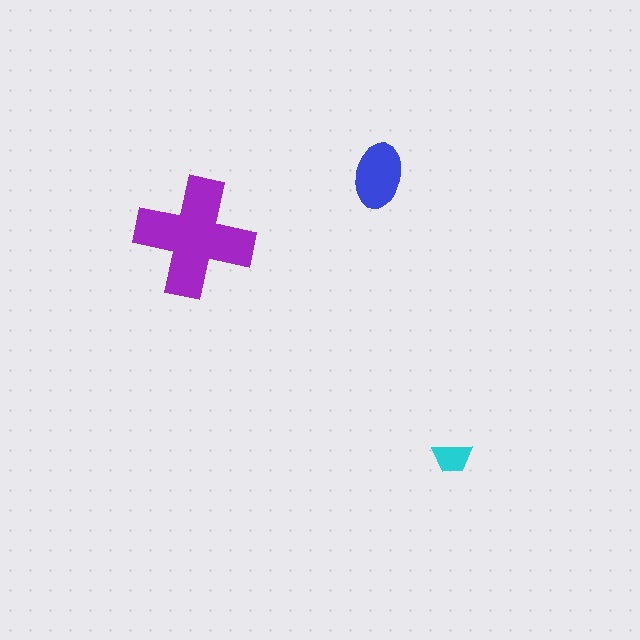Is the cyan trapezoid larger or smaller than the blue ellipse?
Smaller.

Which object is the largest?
The purple cross.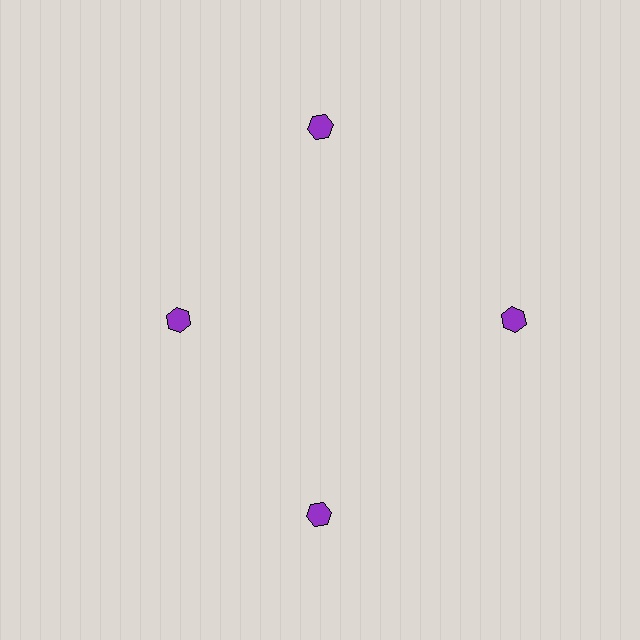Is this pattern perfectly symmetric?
No. The 4 purple hexagons are arranged in a ring, but one element near the 9 o'clock position is pulled inward toward the center, breaking the 4-fold rotational symmetry.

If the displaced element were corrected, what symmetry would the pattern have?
It would have 4-fold rotational symmetry — the pattern would map onto itself every 90 degrees.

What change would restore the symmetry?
The symmetry would be restored by moving it outward, back onto the ring so that all 4 hexagons sit at equal angles and equal distance from the center.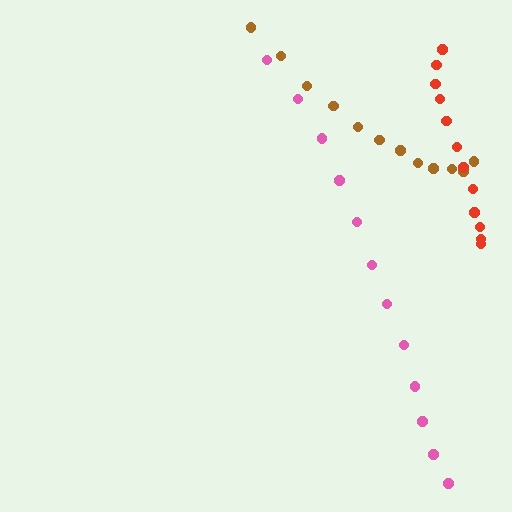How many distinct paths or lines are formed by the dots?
There are 3 distinct paths.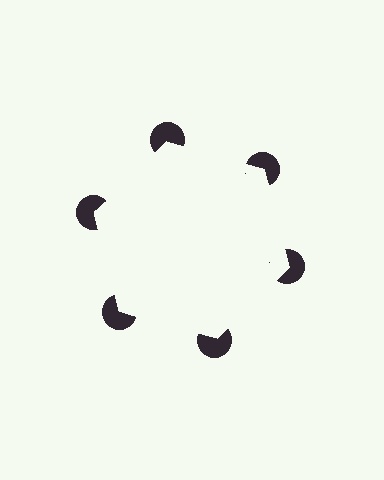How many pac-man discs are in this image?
There are 6 — one at each vertex of the illusory hexagon.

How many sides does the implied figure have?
6 sides.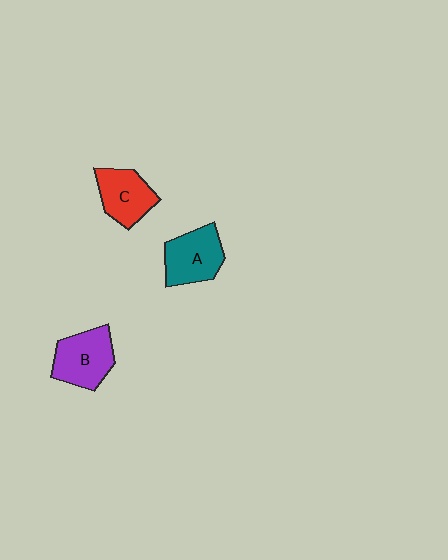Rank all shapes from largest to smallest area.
From largest to smallest: B (purple), A (teal), C (red).